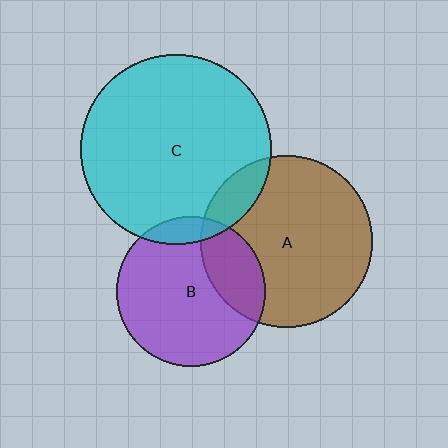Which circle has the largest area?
Circle C (cyan).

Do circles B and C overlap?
Yes.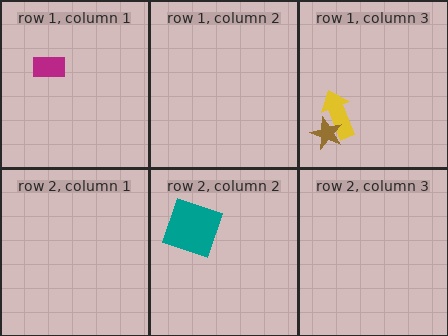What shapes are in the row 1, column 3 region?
The yellow arrow, the brown star.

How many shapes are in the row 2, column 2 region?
1.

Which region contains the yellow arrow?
The row 1, column 3 region.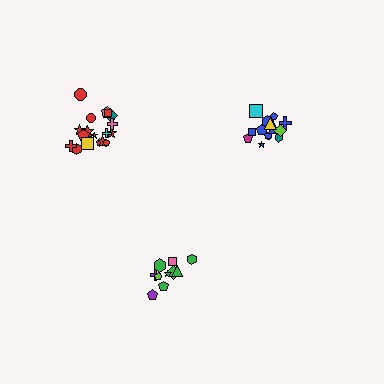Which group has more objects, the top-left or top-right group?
The top-left group.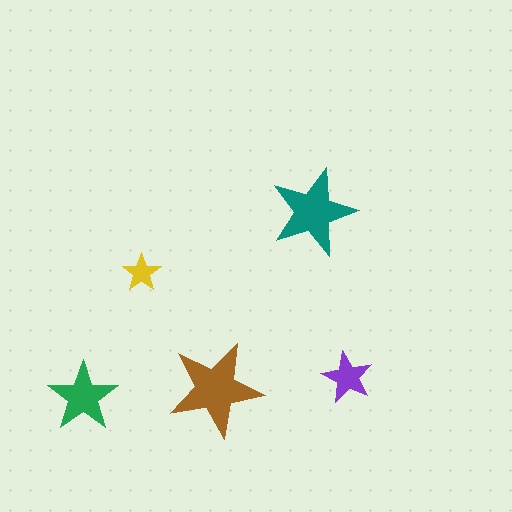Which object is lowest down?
The green star is bottommost.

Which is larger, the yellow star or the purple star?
The purple one.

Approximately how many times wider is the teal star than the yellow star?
About 2.5 times wider.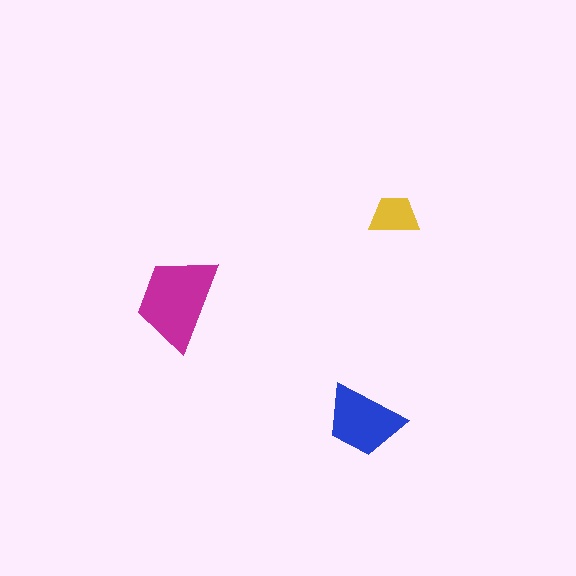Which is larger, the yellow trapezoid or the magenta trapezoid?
The magenta one.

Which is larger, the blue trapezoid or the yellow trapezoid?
The blue one.